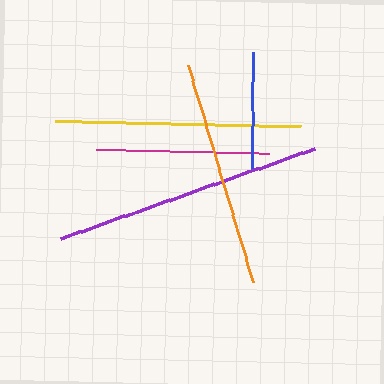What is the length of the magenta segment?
The magenta segment is approximately 174 pixels long.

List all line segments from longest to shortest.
From longest to shortest: purple, yellow, orange, magenta, blue.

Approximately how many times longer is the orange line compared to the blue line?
The orange line is approximately 1.9 times the length of the blue line.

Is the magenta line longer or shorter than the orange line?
The orange line is longer than the magenta line.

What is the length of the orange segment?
The orange segment is approximately 227 pixels long.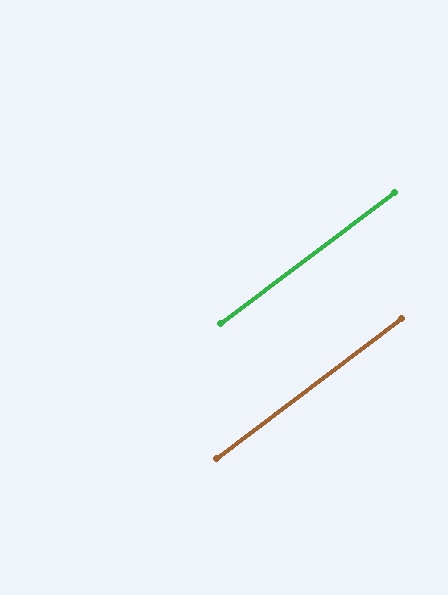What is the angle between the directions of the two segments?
Approximately 0 degrees.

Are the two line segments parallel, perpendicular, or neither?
Parallel — their directions differ by only 0.2°.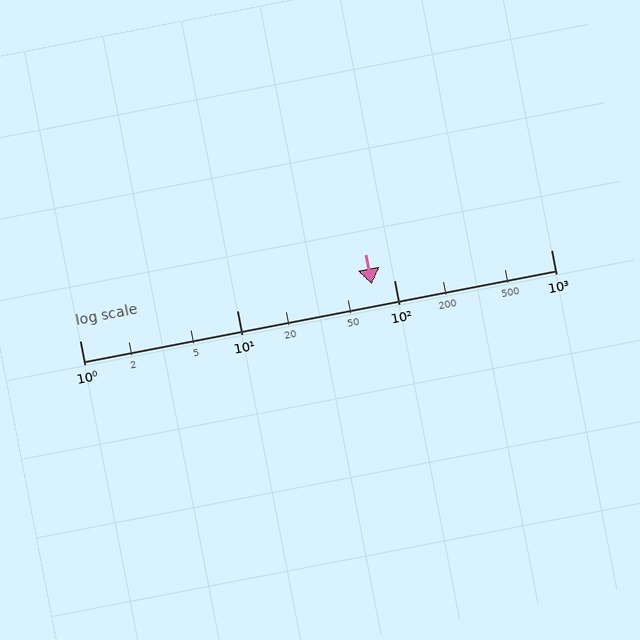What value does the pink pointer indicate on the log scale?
The pointer indicates approximately 72.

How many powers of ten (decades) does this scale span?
The scale spans 3 decades, from 1 to 1000.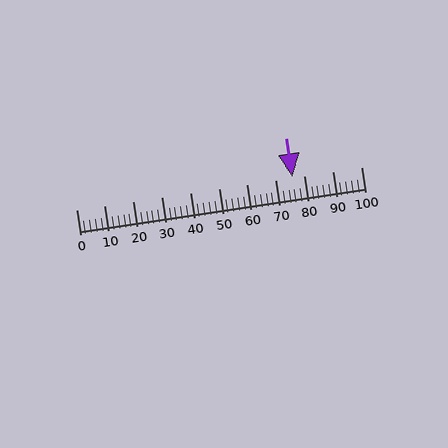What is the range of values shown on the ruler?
The ruler shows values from 0 to 100.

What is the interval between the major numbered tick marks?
The major tick marks are spaced 10 units apart.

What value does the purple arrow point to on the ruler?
The purple arrow points to approximately 76.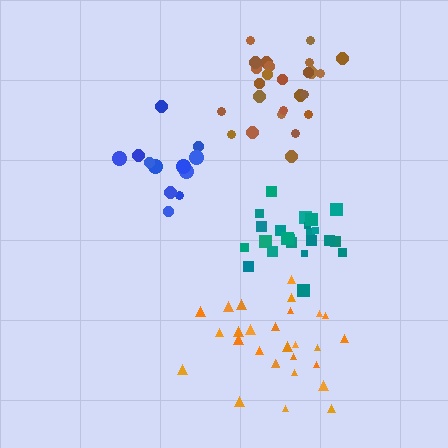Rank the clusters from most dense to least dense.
teal, orange, brown, blue.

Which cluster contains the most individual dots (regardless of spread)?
Orange (28).